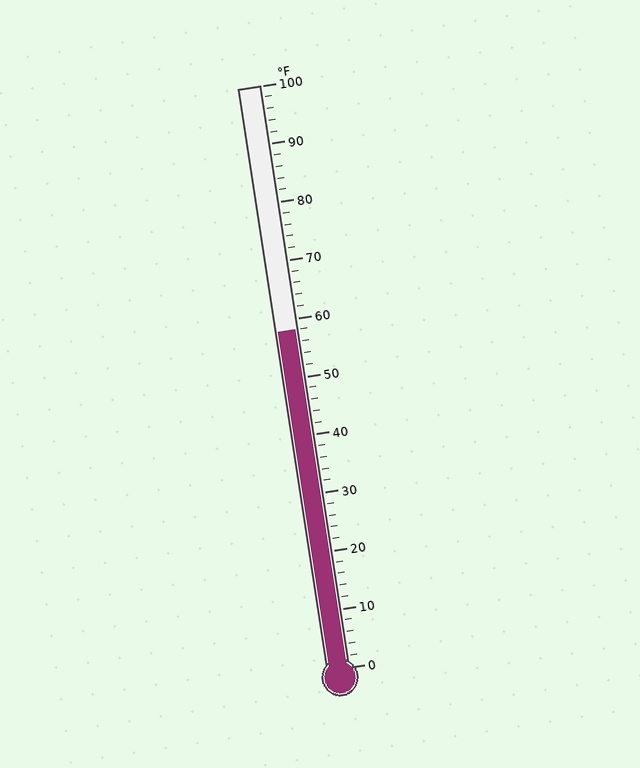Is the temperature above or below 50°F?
The temperature is above 50°F.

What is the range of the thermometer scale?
The thermometer scale ranges from 0°F to 100°F.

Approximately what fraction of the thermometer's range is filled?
The thermometer is filled to approximately 60% of its range.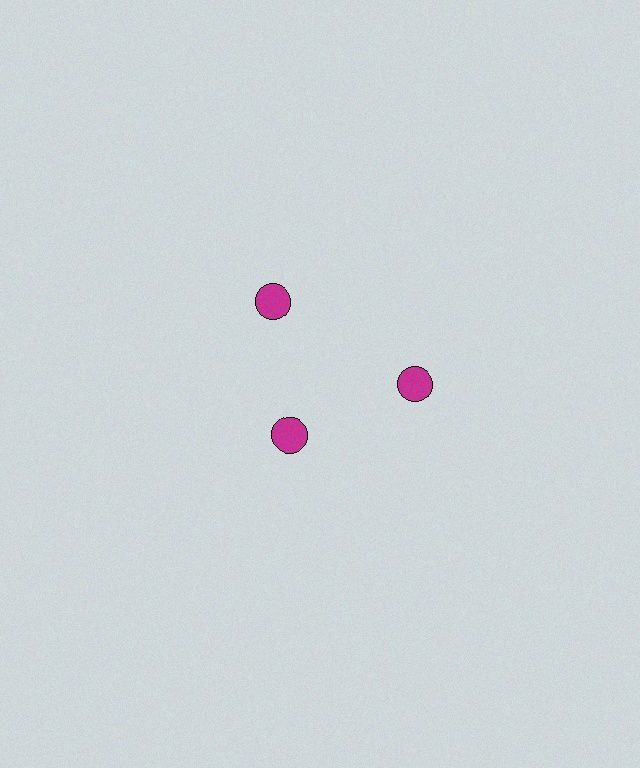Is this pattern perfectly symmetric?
No. The 3 magenta circles are arranged in a ring, but one element near the 7 o'clock position is pulled inward toward the center, breaking the 3-fold rotational symmetry.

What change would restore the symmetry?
The symmetry would be restored by moving it outward, back onto the ring so that all 3 circles sit at equal angles and equal distance from the center.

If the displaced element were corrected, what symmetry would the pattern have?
It would have 3-fold rotational symmetry — the pattern would map onto itself every 120 degrees.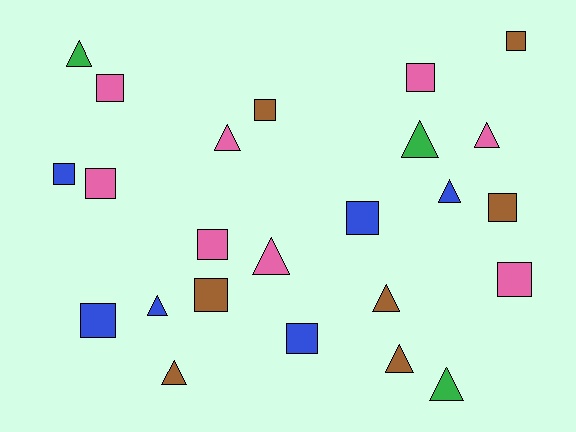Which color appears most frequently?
Pink, with 8 objects.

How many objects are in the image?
There are 24 objects.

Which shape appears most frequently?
Square, with 13 objects.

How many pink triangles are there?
There are 3 pink triangles.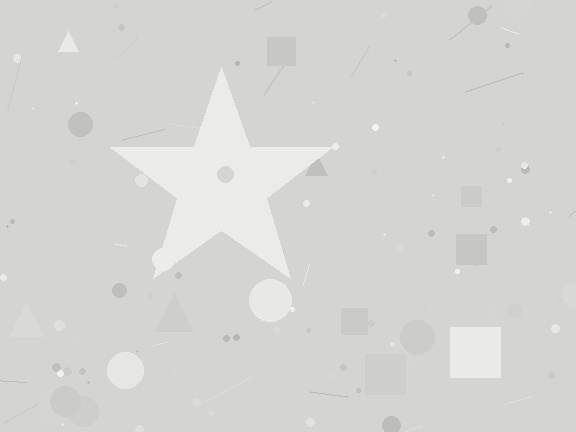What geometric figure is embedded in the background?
A star is embedded in the background.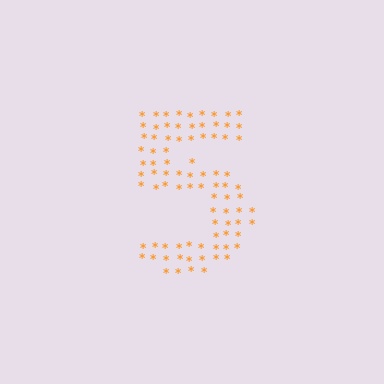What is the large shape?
The large shape is the digit 5.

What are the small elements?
The small elements are asterisks.